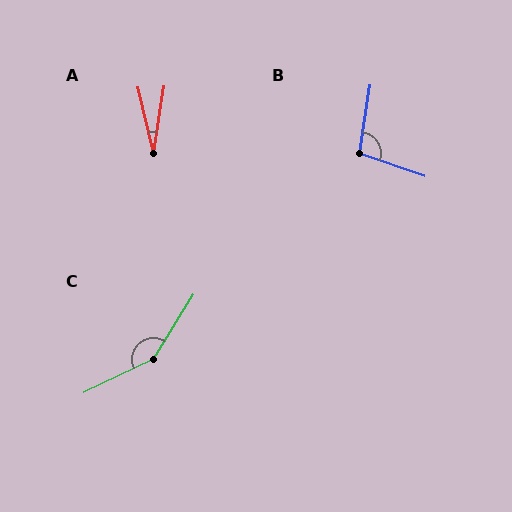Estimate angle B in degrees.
Approximately 100 degrees.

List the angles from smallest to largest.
A (22°), B (100°), C (147°).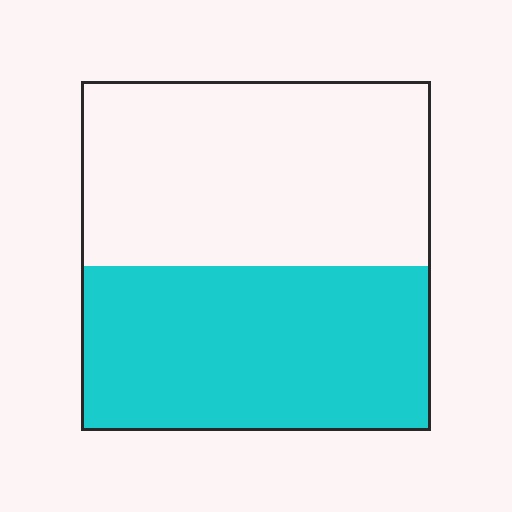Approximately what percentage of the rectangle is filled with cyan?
Approximately 45%.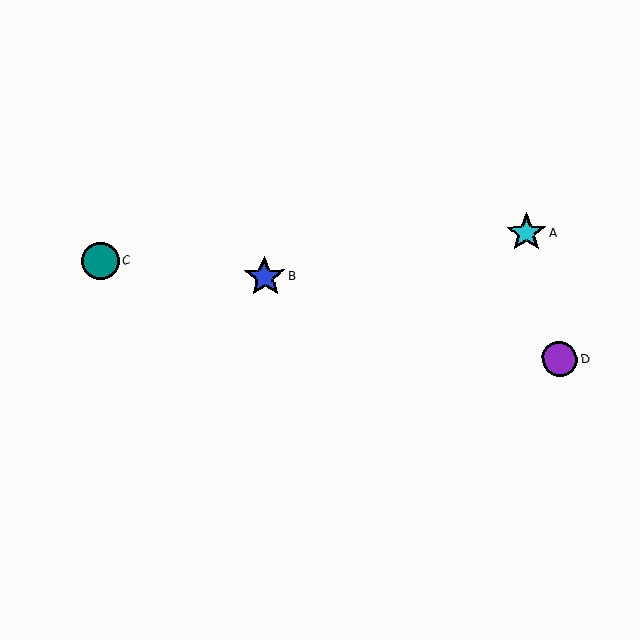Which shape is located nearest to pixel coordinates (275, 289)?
The blue star (labeled B) at (265, 277) is nearest to that location.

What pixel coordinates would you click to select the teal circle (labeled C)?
Click at (101, 261) to select the teal circle C.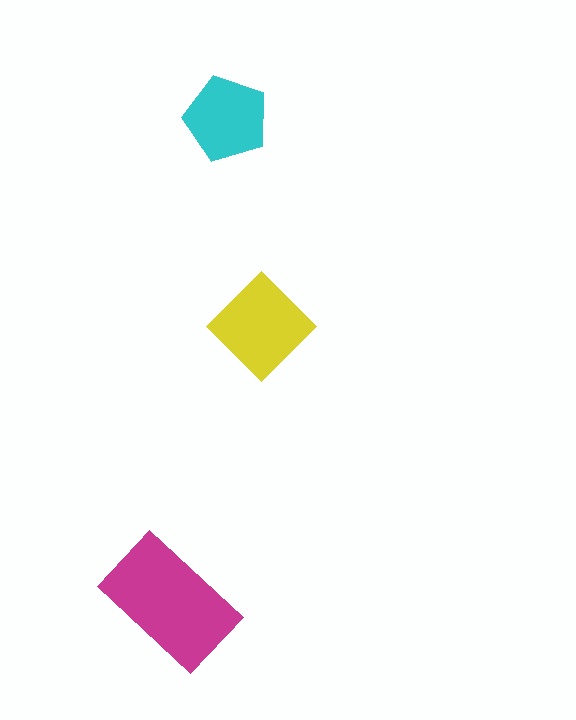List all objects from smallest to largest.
The cyan pentagon, the yellow diamond, the magenta rectangle.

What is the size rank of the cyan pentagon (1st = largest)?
3rd.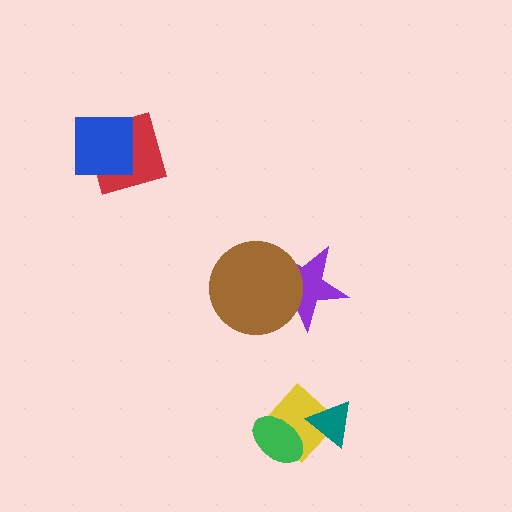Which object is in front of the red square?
The blue square is in front of the red square.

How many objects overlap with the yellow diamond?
2 objects overlap with the yellow diamond.